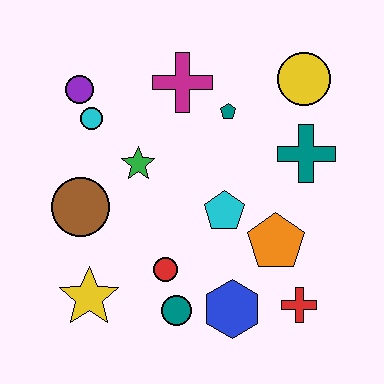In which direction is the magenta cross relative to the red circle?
The magenta cross is above the red circle.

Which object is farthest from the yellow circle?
The yellow star is farthest from the yellow circle.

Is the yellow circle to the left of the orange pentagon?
No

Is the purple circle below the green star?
No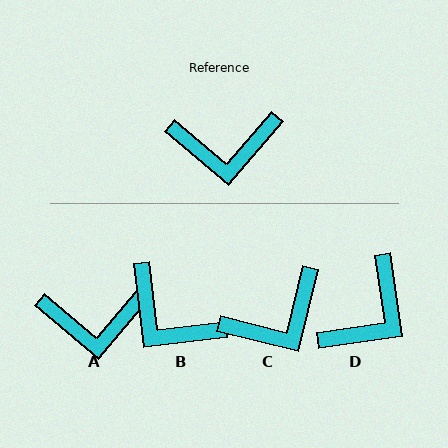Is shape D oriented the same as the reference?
No, it is off by about 49 degrees.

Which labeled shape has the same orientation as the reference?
A.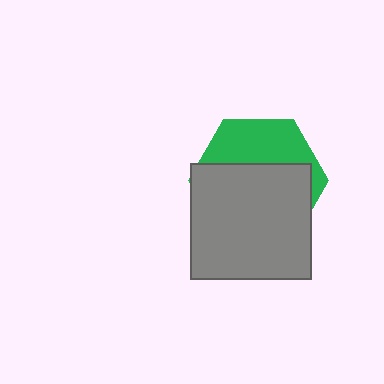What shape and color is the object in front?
The object in front is a gray rectangle.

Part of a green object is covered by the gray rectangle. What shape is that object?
It is a hexagon.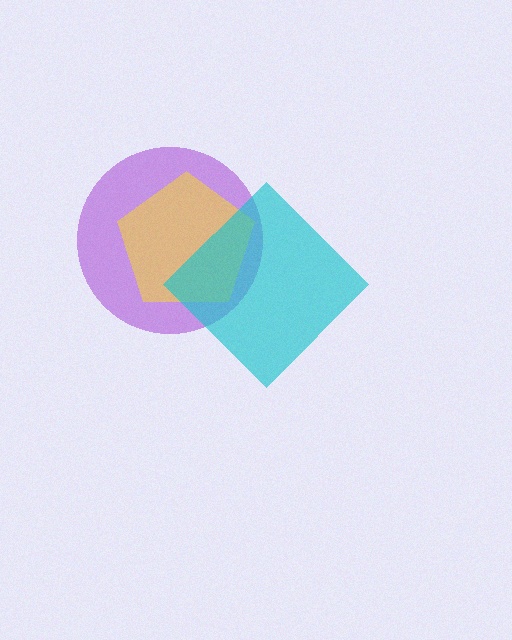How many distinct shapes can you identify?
There are 3 distinct shapes: a purple circle, a yellow pentagon, a cyan diamond.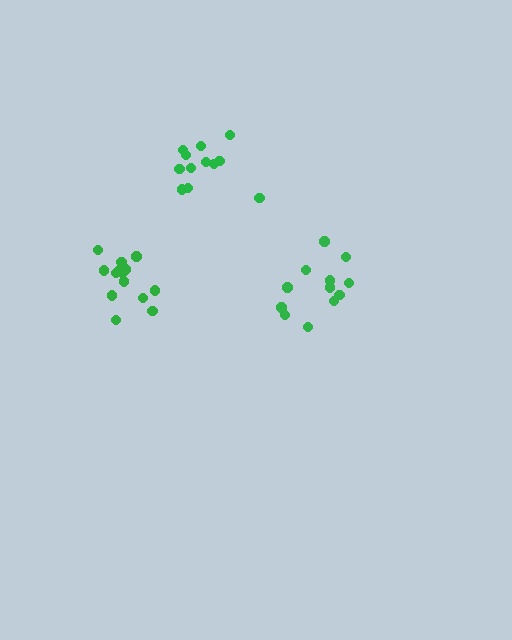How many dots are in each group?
Group 1: 12 dots, Group 2: 12 dots, Group 3: 14 dots (38 total).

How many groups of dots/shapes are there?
There are 3 groups.